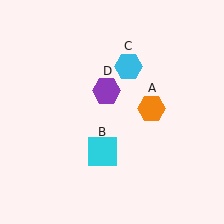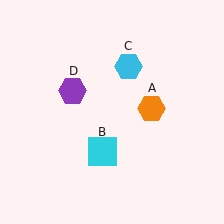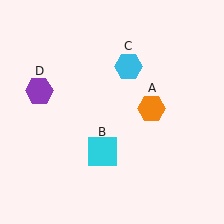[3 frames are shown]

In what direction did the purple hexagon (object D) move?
The purple hexagon (object D) moved left.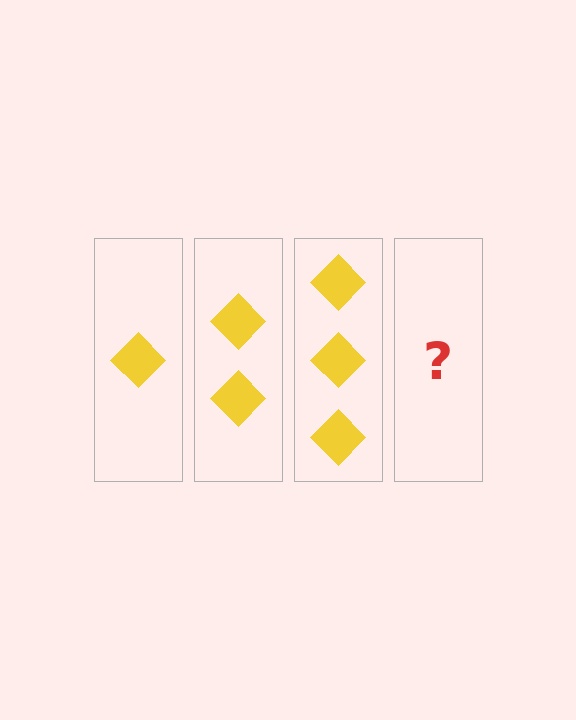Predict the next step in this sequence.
The next step is 4 diamonds.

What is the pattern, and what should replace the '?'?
The pattern is that each step adds one more diamond. The '?' should be 4 diamonds.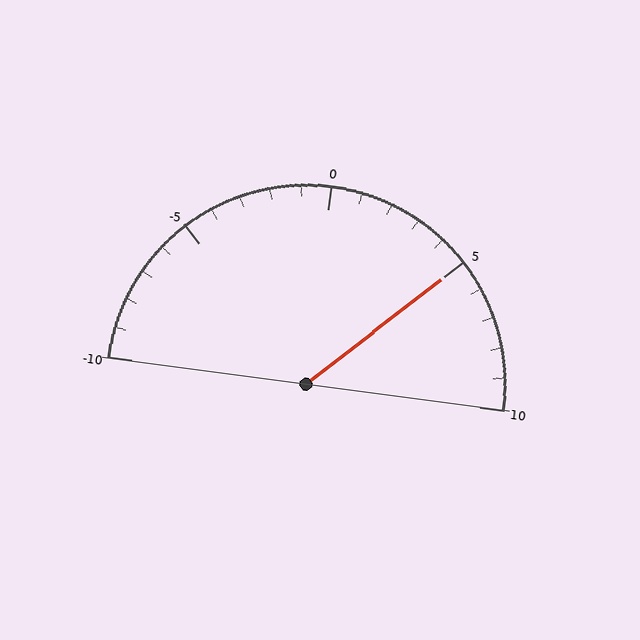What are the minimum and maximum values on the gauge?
The gauge ranges from -10 to 10.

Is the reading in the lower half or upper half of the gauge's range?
The reading is in the upper half of the range (-10 to 10).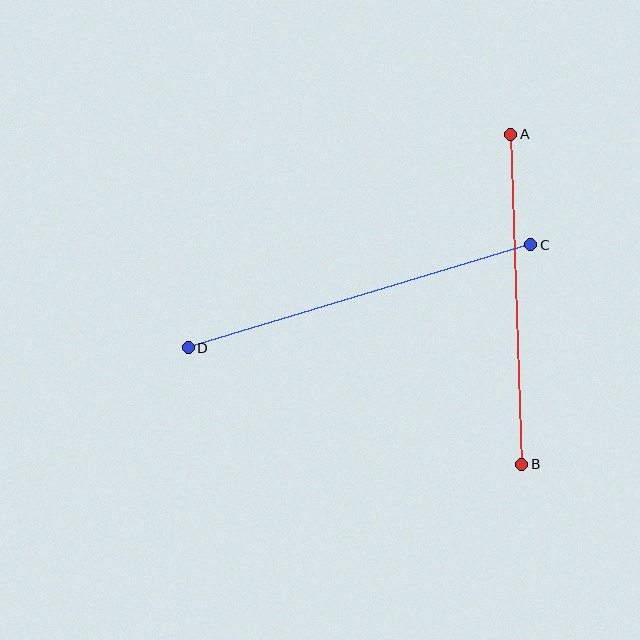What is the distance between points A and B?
The distance is approximately 330 pixels.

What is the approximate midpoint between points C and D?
The midpoint is at approximately (359, 296) pixels.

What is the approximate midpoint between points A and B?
The midpoint is at approximately (516, 299) pixels.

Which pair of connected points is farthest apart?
Points C and D are farthest apart.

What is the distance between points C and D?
The distance is approximately 358 pixels.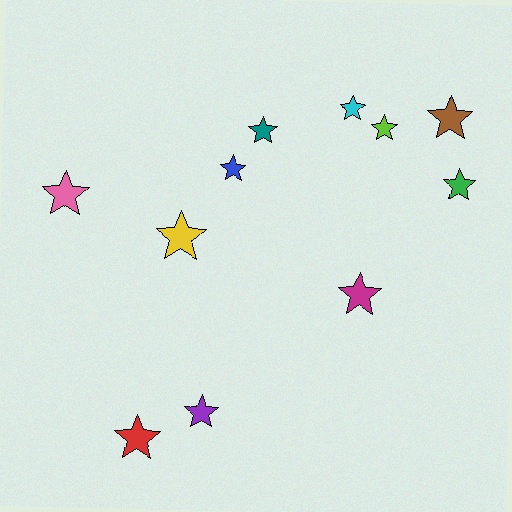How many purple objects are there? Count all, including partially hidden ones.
There is 1 purple object.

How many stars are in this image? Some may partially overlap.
There are 11 stars.